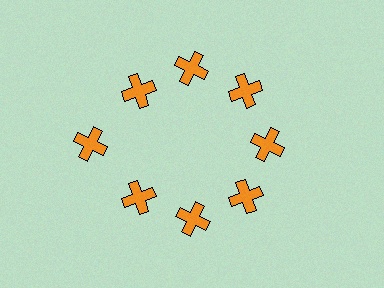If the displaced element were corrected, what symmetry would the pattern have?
It would have 8-fold rotational symmetry — the pattern would map onto itself every 45 degrees.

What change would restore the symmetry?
The symmetry would be restored by moving it inward, back onto the ring so that all 8 crosses sit at equal angles and equal distance from the center.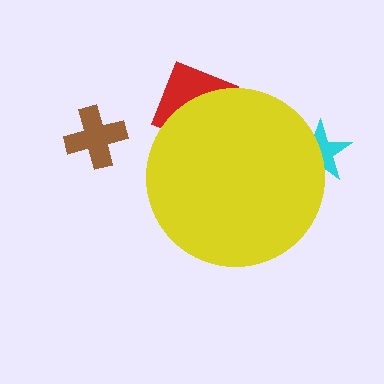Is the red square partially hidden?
Yes, the red square is partially hidden behind the yellow circle.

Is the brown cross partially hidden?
No, the brown cross is fully visible.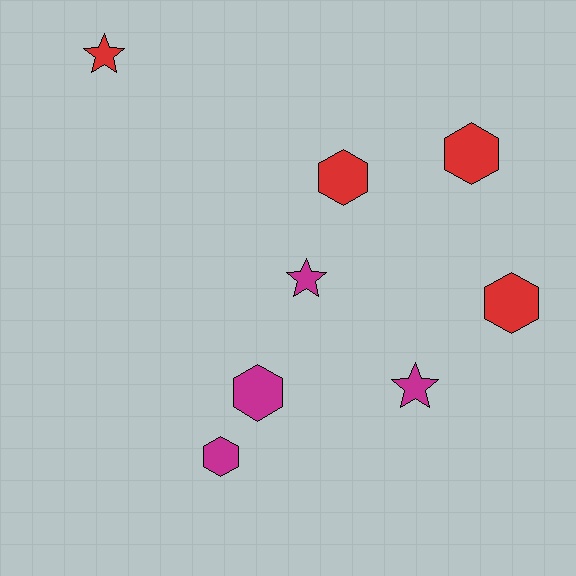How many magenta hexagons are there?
There are 2 magenta hexagons.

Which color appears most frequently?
Red, with 4 objects.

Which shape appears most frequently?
Hexagon, with 5 objects.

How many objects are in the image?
There are 8 objects.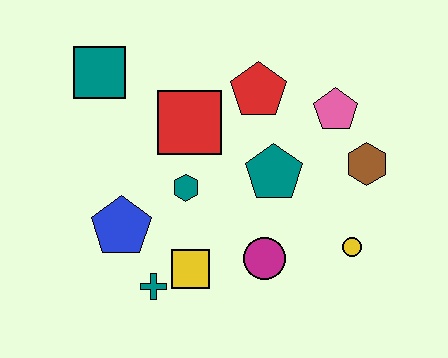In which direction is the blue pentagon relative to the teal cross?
The blue pentagon is above the teal cross.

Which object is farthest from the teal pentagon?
The teal square is farthest from the teal pentagon.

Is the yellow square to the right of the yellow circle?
No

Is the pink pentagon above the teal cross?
Yes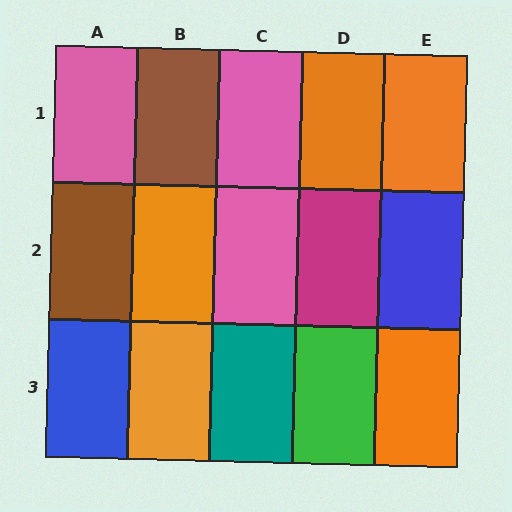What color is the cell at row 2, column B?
Orange.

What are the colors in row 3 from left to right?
Blue, orange, teal, green, orange.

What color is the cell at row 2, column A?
Brown.